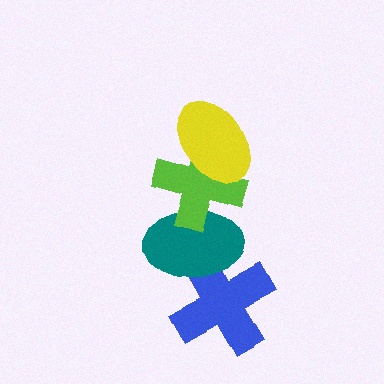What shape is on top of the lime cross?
The yellow ellipse is on top of the lime cross.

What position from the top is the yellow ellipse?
The yellow ellipse is 1st from the top.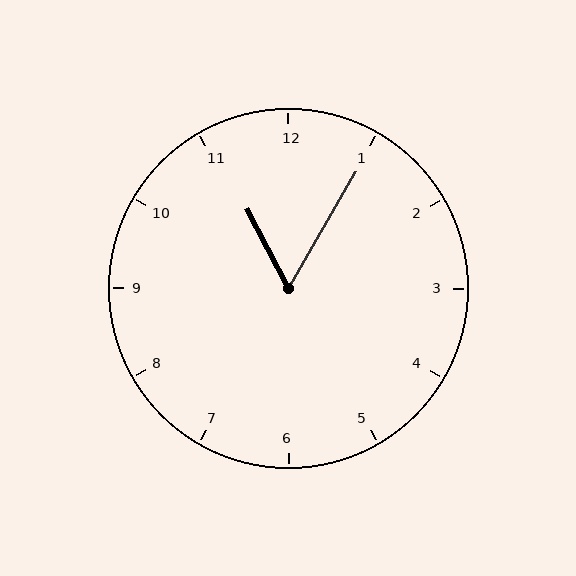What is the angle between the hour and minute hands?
Approximately 58 degrees.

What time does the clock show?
11:05.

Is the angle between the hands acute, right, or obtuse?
It is acute.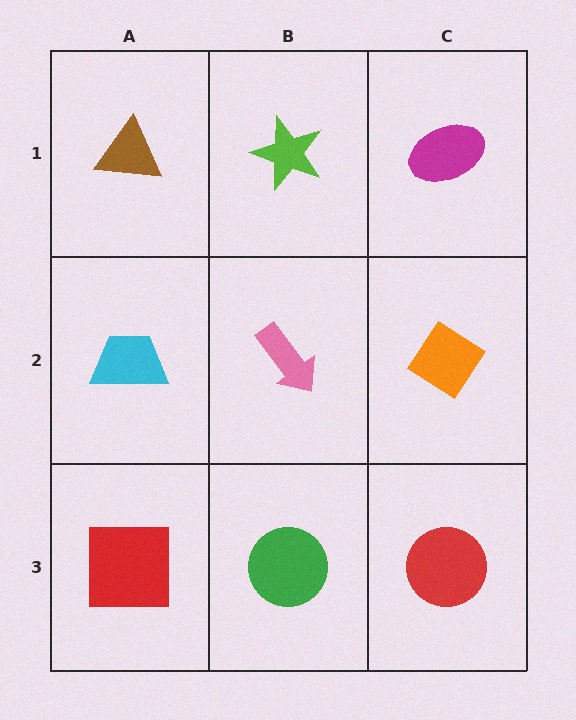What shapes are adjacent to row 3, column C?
An orange diamond (row 2, column C), a green circle (row 3, column B).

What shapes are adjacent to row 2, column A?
A brown triangle (row 1, column A), a red square (row 3, column A), a pink arrow (row 2, column B).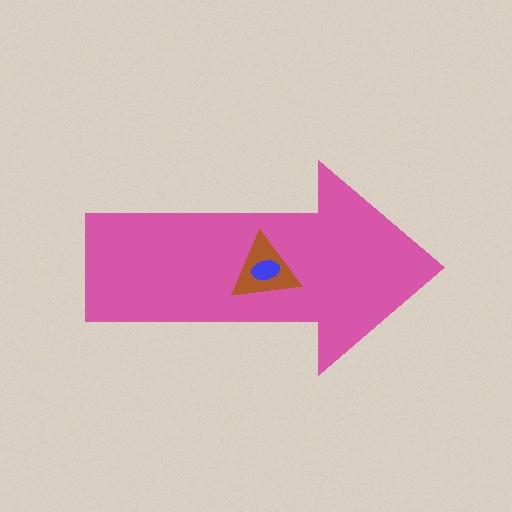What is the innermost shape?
The blue ellipse.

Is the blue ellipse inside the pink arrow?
Yes.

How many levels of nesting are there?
3.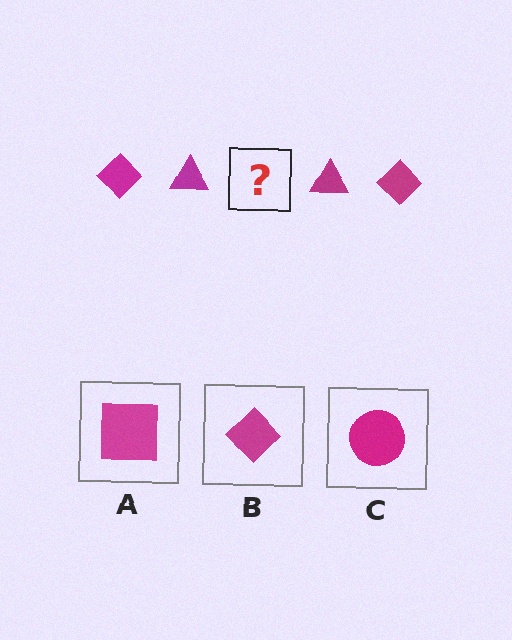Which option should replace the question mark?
Option B.